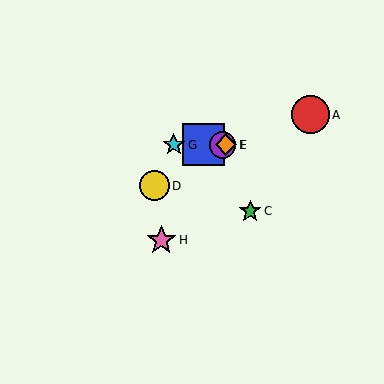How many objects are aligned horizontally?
4 objects (B, E, F, G) are aligned horizontally.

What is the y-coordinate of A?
Object A is at y≈115.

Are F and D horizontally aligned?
No, F is at y≈145 and D is at y≈186.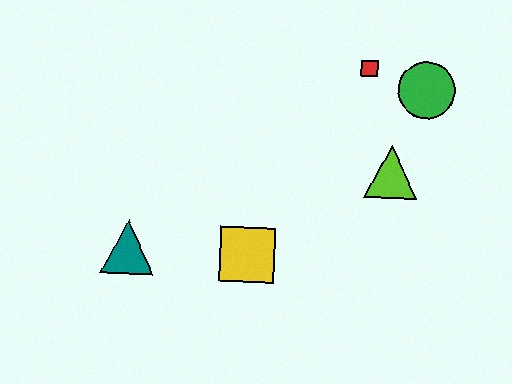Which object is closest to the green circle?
The red square is closest to the green circle.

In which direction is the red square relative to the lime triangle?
The red square is above the lime triangle.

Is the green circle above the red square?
No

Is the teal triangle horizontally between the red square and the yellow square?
No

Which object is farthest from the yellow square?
The green circle is farthest from the yellow square.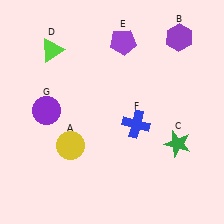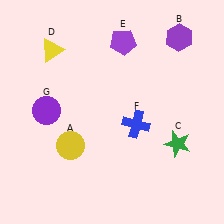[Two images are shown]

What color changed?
The triangle (D) changed from lime in Image 1 to yellow in Image 2.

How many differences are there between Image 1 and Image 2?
There is 1 difference between the two images.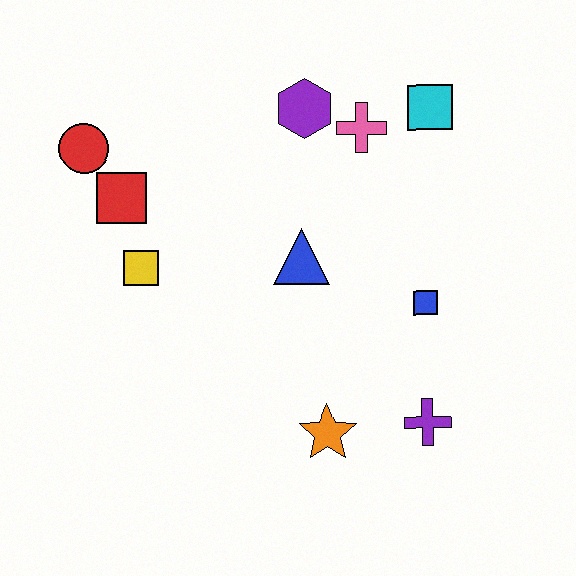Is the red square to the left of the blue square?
Yes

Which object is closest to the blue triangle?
The blue square is closest to the blue triangle.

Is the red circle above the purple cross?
Yes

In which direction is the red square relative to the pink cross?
The red square is to the left of the pink cross.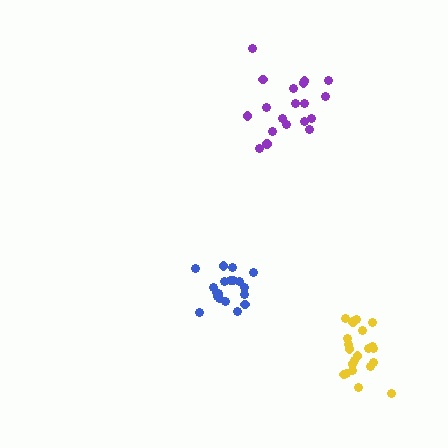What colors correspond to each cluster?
The clusters are colored: purple, blue, yellow.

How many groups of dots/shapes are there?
There are 3 groups.